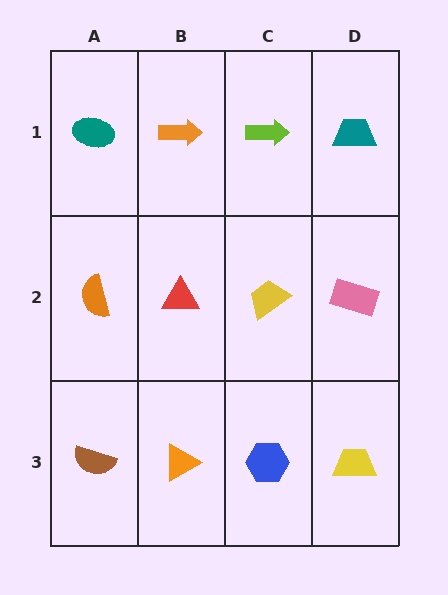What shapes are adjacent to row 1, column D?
A pink rectangle (row 2, column D), a lime arrow (row 1, column C).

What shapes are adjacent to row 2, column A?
A teal ellipse (row 1, column A), a brown semicircle (row 3, column A), a red triangle (row 2, column B).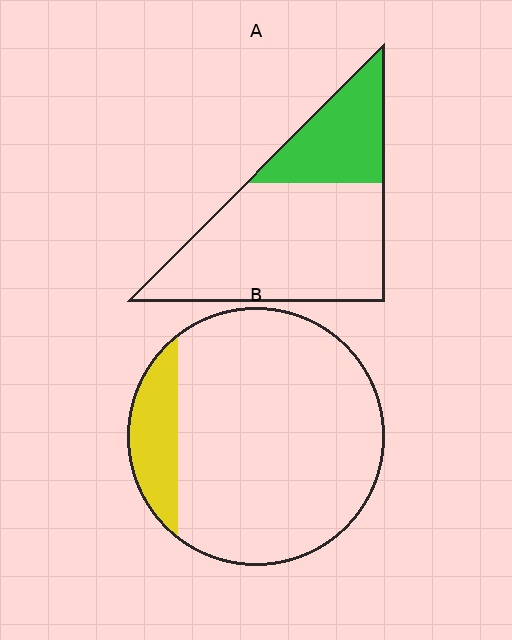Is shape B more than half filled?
No.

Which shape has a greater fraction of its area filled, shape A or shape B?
Shape A.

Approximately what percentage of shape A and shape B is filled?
A is approximately 30% and B is approximately 15%.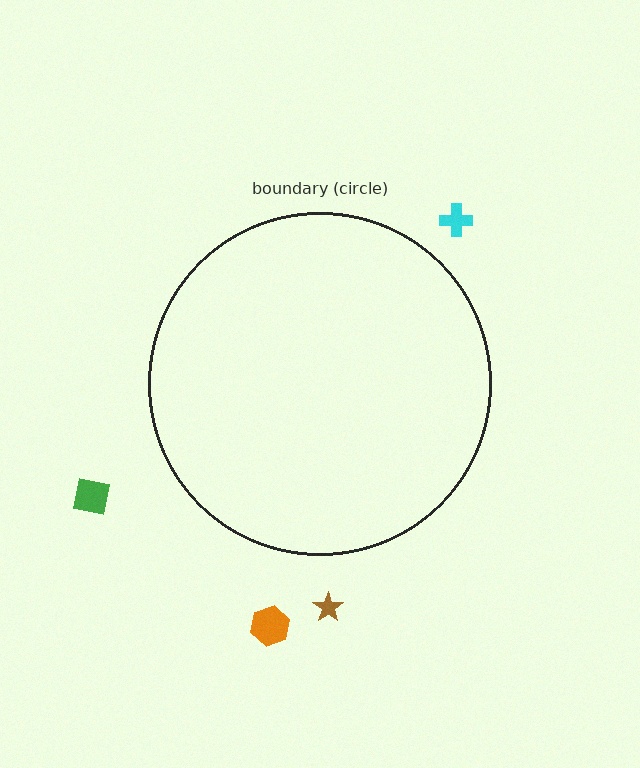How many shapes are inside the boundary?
0 inside, 4 outside.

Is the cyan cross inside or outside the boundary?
Outside.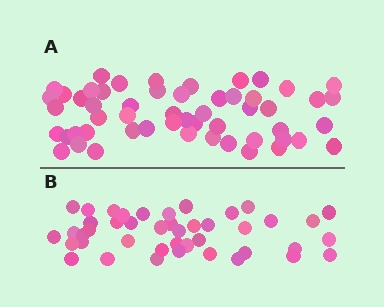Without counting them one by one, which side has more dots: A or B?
Region A (the top region) has more dots.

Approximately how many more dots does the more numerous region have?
Region A has roughly 12 or so more dots than region B.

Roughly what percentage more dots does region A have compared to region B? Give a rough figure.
About 25% more.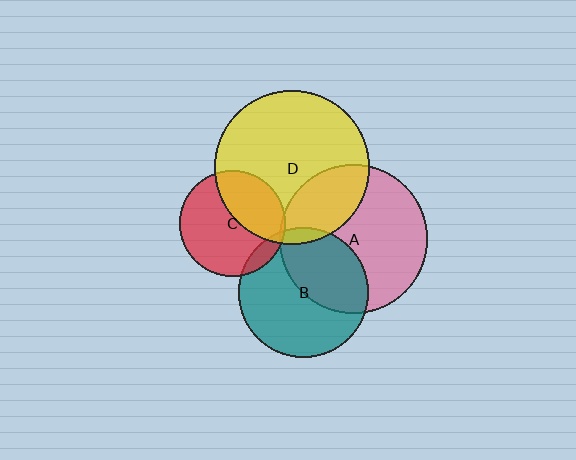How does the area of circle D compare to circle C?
Approximately 2.1 times.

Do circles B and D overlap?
Yes.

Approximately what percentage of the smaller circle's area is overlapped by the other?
Approximately 5%.